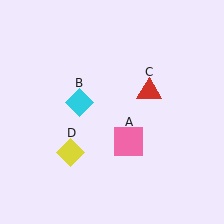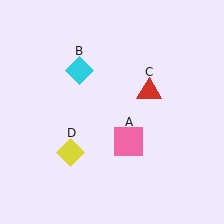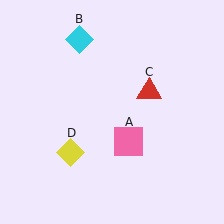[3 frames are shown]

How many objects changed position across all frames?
1 object changed position: cyan diamond (object B).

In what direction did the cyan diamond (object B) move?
The cyan diamond (object B) moved up.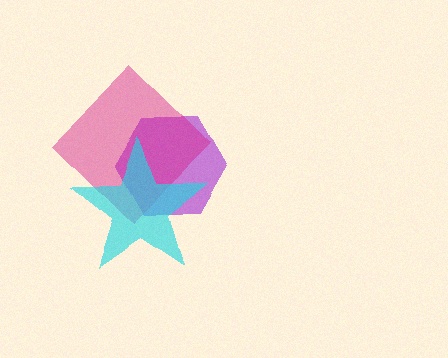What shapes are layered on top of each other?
The layered shapes are: a purple hexagon, a magenta diamond, a cyan star.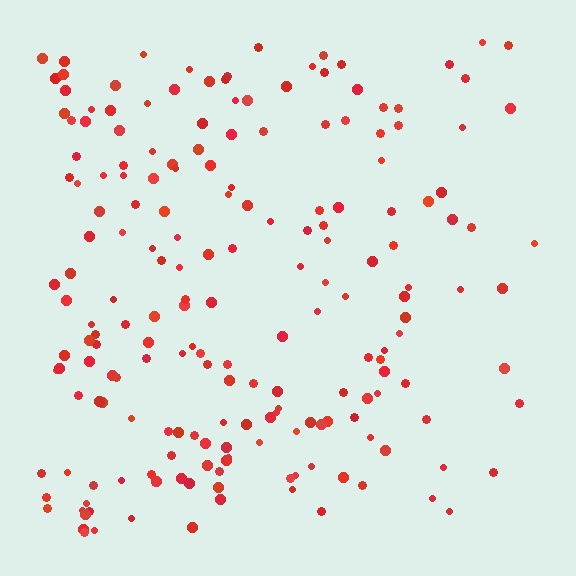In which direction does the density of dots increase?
From right to left, with the left side densest.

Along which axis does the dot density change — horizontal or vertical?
Horizontal.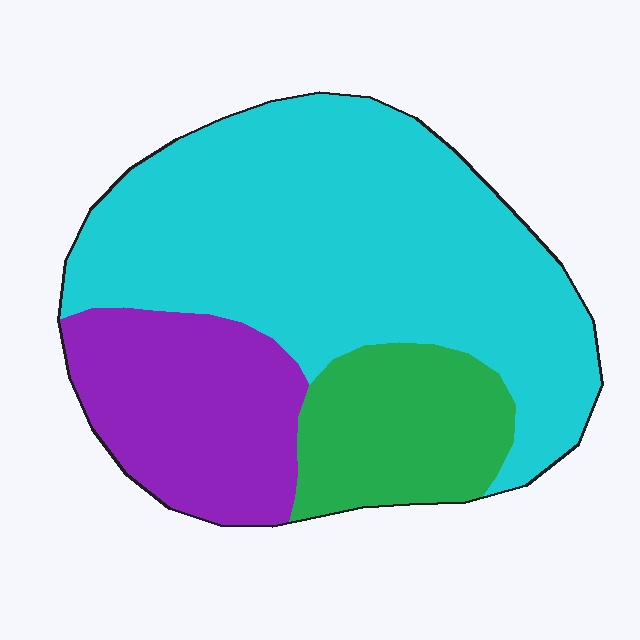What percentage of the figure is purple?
Purple covers roughly 25% of the figure.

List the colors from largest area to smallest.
From largest to smallest: cyan, purple, green.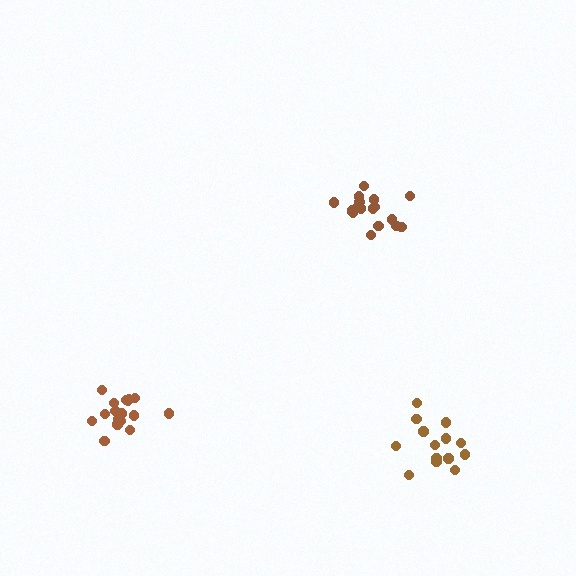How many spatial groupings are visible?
There are 3 spatial groupings.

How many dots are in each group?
Group 1: 18 dots, Group 2: 17 dots, Group 3: 14 dots (49 total).